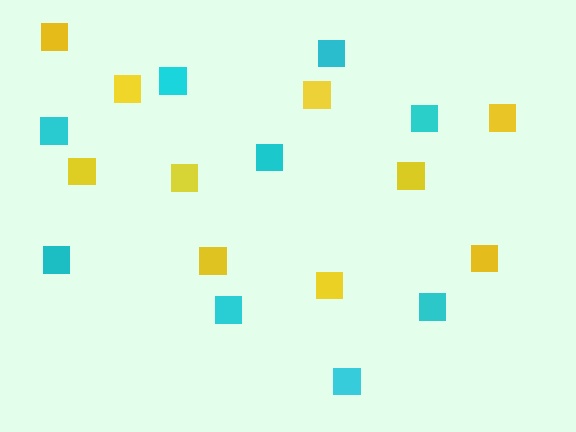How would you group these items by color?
There are 2 groups: one group of yellow squares (10) and one group of cyan squares (9).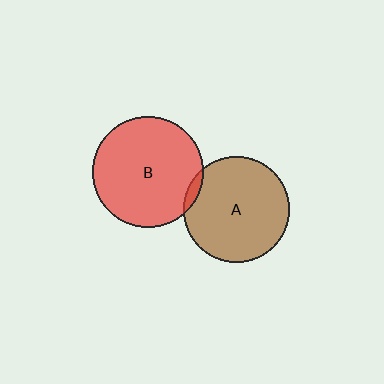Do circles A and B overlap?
Yes.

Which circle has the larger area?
Circle B (red).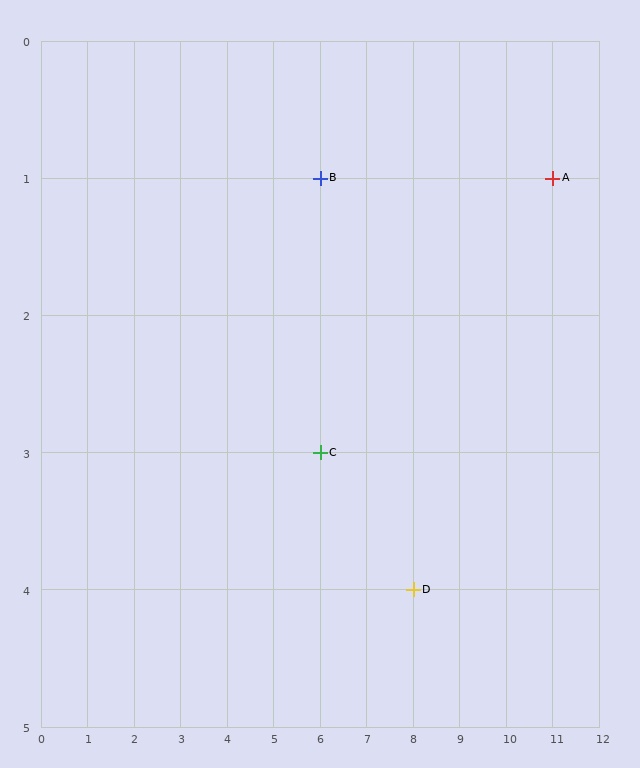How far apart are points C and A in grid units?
Points C and A are 5 columns and 2 rows apart (about 5.4 grid units diagonally).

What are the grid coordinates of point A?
Point A is at grid coordinates (11, 1).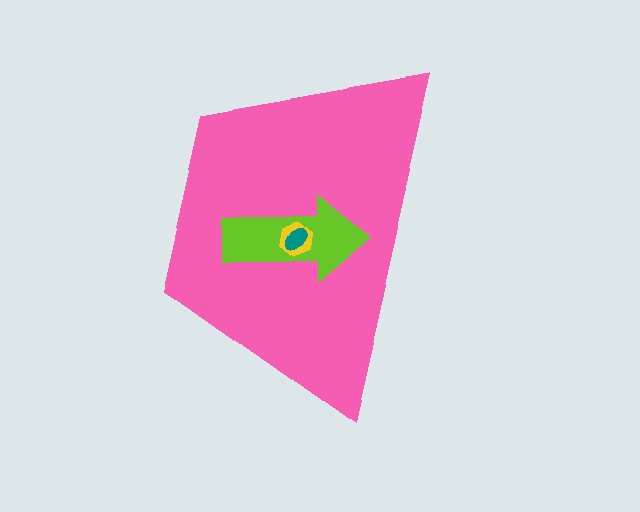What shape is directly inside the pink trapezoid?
The lime arrow.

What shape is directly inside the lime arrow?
The yellow hexagon.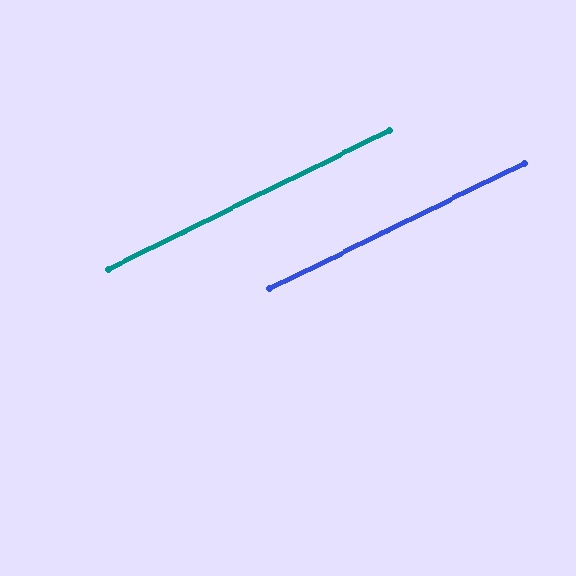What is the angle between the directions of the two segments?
Approximately 0 degrees.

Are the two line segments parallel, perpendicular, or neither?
Parallel — their directions differ by only 0.0°.